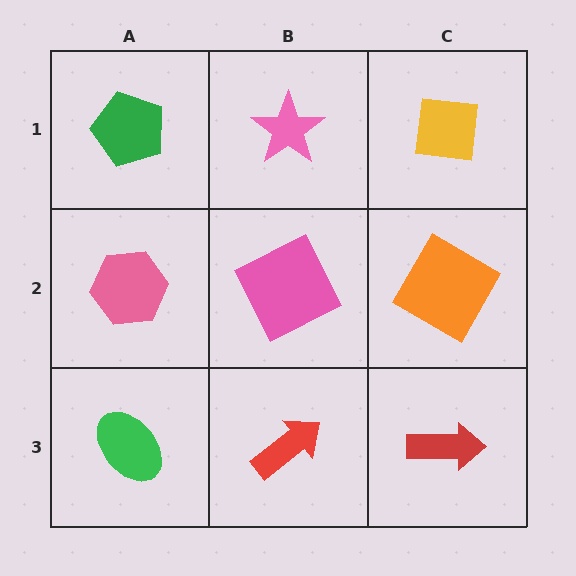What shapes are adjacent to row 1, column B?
A pink square (row 2, column B), a green pentagon (row 1, column A), a yellow square (row 1, column C).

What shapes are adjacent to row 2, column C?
A yellow square (row 1, column C), a red arrow (row 3, column C), a pink square (row 2, column B).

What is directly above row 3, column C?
An orange diamond.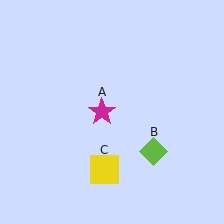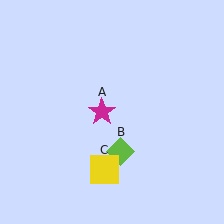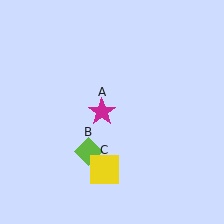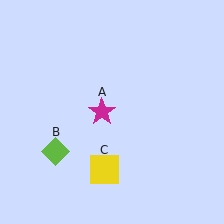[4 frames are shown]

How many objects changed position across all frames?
1 object changed position: lime diamond (object B).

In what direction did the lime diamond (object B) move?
The lime diamond (object B) moved left.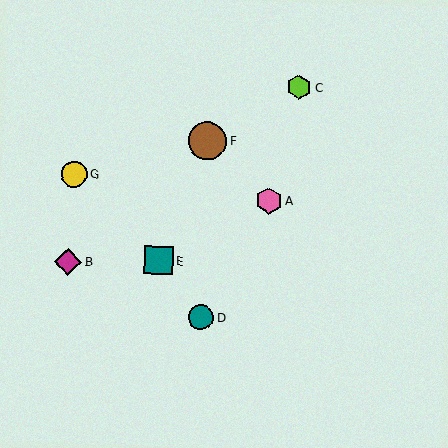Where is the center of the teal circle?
The center of the teal circle is at (201, 317).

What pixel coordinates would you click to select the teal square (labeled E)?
Click at (159, 260) to select the teal square E.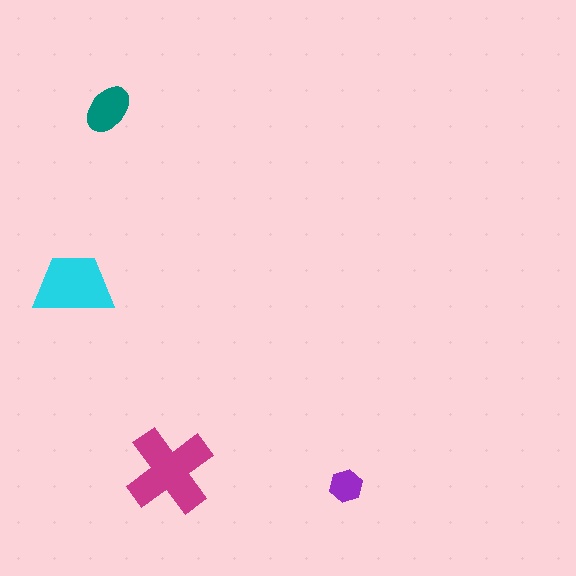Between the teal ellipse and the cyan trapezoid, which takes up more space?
The cyan trapezoid.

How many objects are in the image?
There are 4 objects in the image.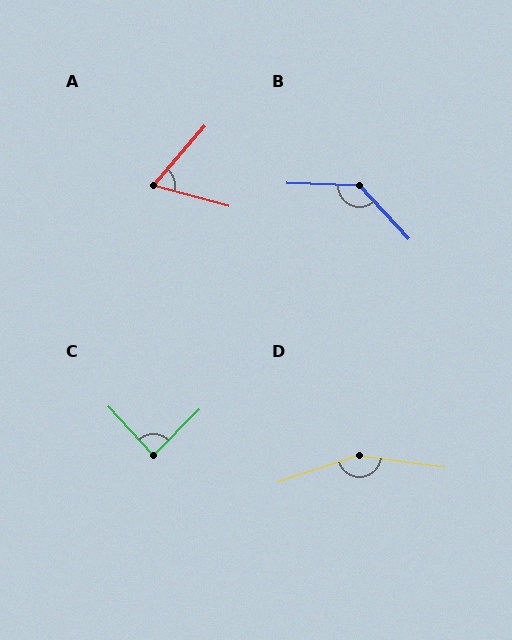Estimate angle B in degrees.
Approximately 135 degrees.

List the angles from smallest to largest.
A (65°), C (88°), B (135°), D (154°).